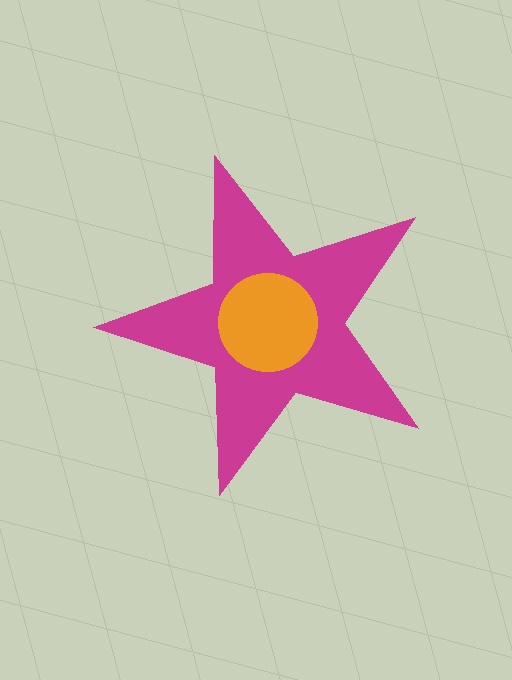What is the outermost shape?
The magenta star.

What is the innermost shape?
The orange circle.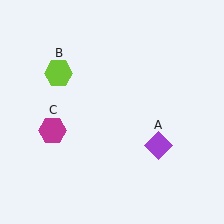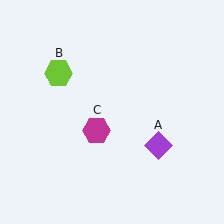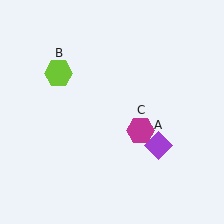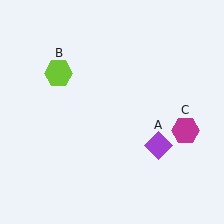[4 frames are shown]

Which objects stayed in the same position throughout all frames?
Purple diamond (object A) and lime hexagon (object B) remained stationary.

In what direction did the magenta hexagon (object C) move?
The magenta hexagon (object C) moved right.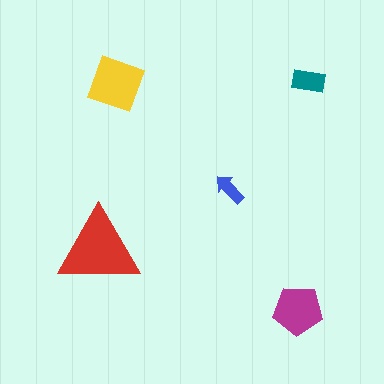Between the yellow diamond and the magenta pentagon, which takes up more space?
The yellow diamond.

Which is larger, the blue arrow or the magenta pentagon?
The magenta pentagon.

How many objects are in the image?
There are 5 objects in the image.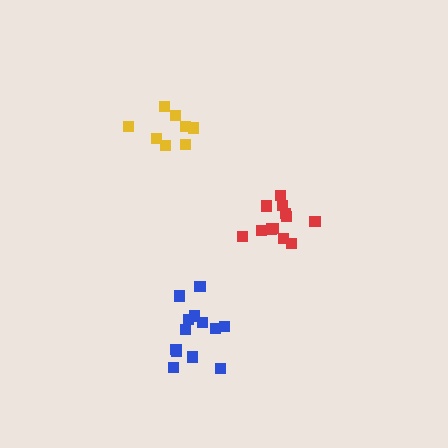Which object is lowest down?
The blue cluster is bottommost.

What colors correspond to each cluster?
The clusters are colored: blue, red, yellow.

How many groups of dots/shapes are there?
There are 3 groups.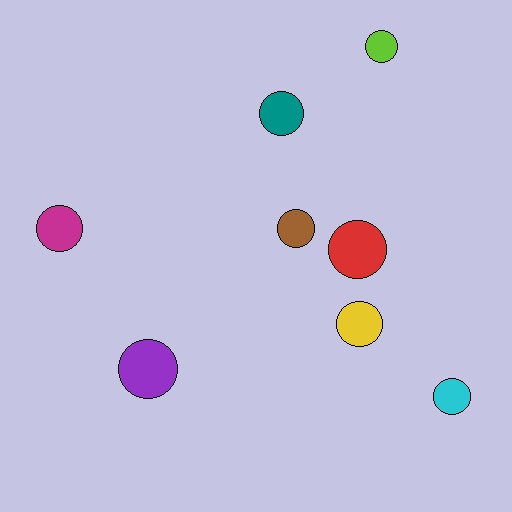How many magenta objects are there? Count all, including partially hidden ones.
There is 1 magenta object.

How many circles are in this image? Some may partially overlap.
There are 8 circles.